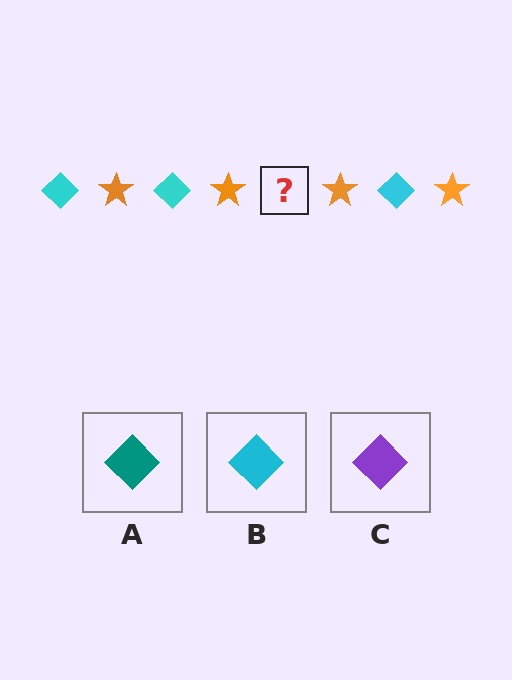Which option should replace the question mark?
Option B.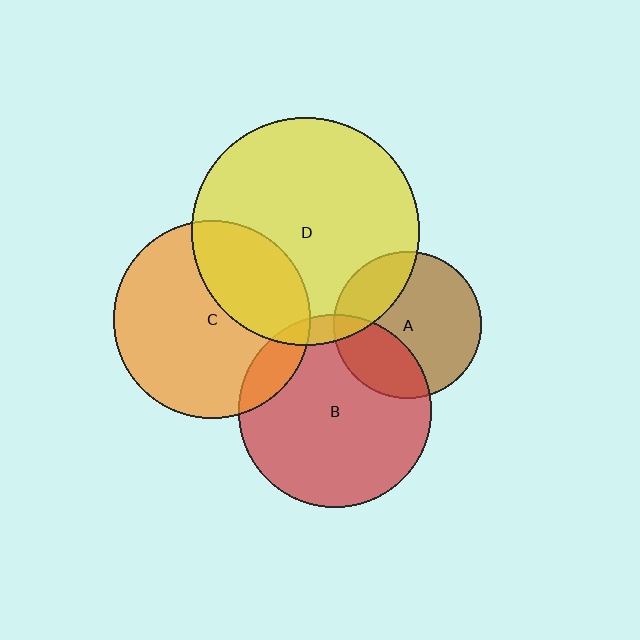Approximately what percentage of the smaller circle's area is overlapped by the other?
Approximately 10%.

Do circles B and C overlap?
Yes.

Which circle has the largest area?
Circle D (yellow).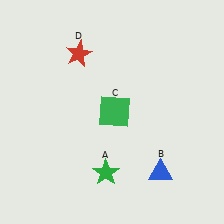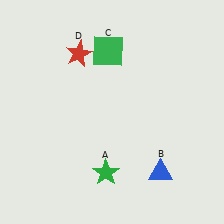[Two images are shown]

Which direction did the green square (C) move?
The green square (C) moved up.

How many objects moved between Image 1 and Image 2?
1 object moved between the two images.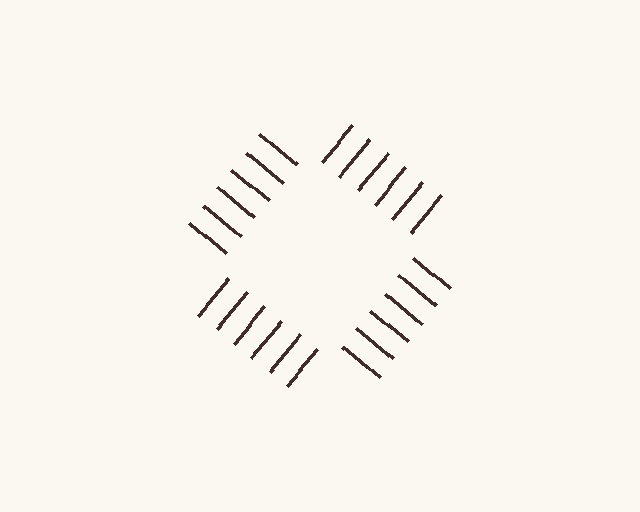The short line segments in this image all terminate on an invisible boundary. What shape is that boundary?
An illusory square — the line segments terminate on its edges but no continuous stroke is drawn.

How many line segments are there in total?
24 — 6 along each of the 4 edges.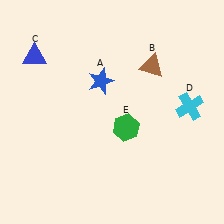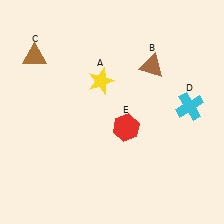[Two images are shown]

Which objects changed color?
A changed from blue to yellow. C changed from blue to brown. E changed from green to red.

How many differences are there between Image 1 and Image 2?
There are 3 differences between the two images.